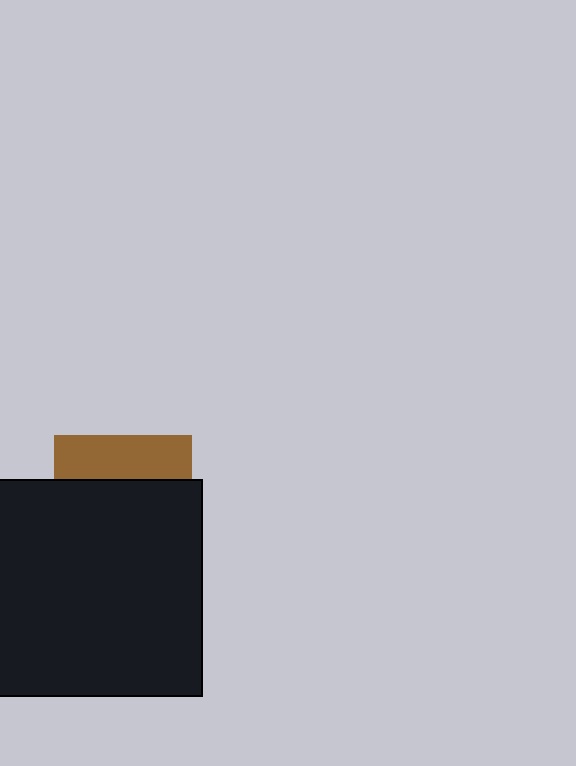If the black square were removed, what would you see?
You would see the complete brown square.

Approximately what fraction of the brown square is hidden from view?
Roughly 68% of the brown square is hidden behind the black square.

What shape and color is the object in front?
The object in front is a black square.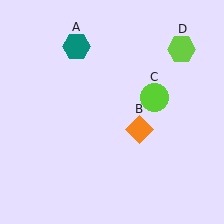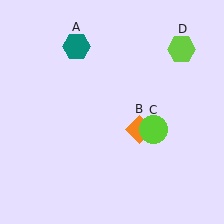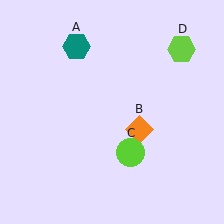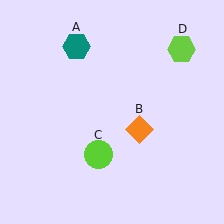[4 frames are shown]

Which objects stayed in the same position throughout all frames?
Teal hexagon (object A) and orange diamond (object B) and lime hexagon (object D) remained stationary.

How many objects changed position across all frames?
1 object changed position: lime circle (object C).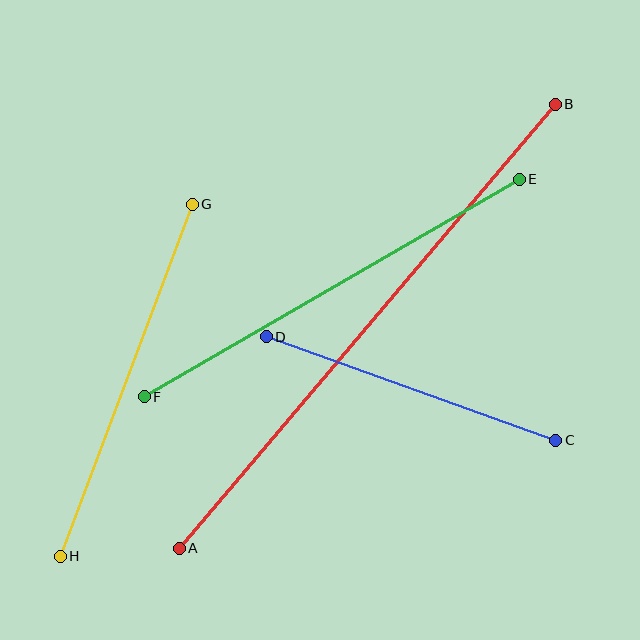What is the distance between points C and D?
The distance is approximately 308 pixels.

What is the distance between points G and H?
The distance is approximately 376 pixels.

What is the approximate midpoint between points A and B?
The midpoint is at approximately (367, 326) pixels.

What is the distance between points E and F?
The distance is approximately 433 pixels.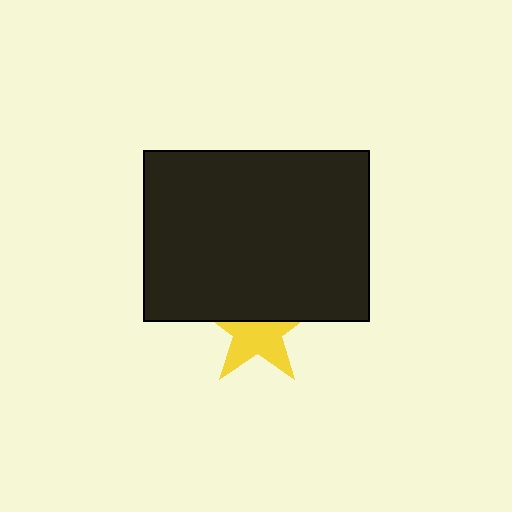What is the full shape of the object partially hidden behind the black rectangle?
The partially hidden object is a yellow star.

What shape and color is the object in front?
The object in front is a black rectangle.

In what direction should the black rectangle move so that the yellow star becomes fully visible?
The black rectangle should move up. That is the shortest direction to clear the overlap and leave the yellow star fully visible.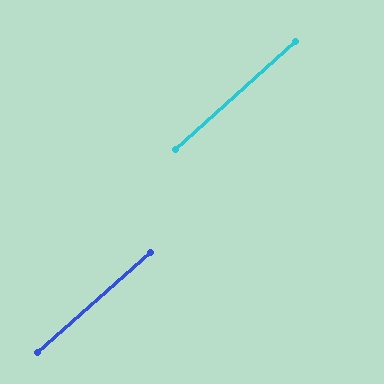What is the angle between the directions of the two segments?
Approximately 0 degrees.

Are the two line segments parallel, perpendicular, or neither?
Parallel — their directions differ by only 0.4°.